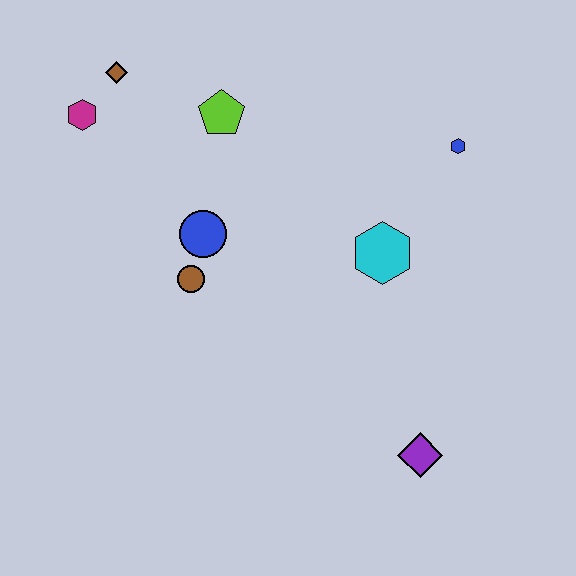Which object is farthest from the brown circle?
The blue hexagon is farthest from the brown circle.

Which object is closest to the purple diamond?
The cyan hexagon is closest to the purple diamond.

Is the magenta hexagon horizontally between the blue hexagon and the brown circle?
No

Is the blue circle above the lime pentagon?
No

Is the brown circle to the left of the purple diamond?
Yes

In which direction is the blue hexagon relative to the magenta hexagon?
The blue hexagon is to the right of the magenta hexagon.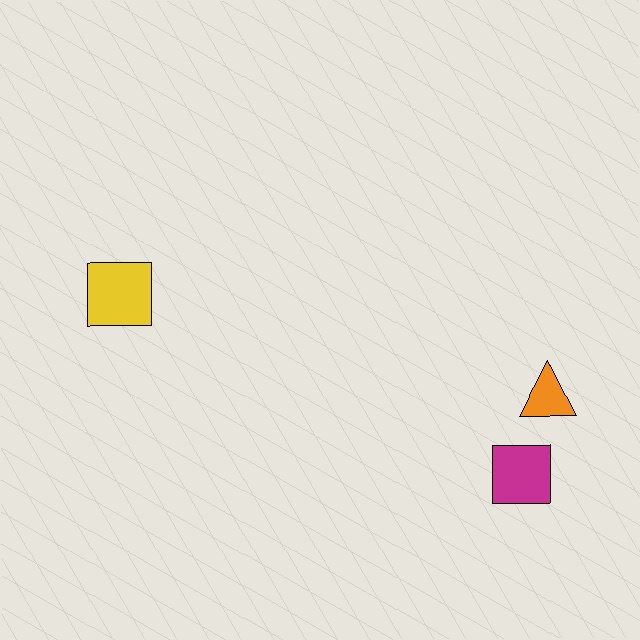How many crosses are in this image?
There are no crosses.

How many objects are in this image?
There are 3 objects.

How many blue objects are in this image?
There are no blue objects.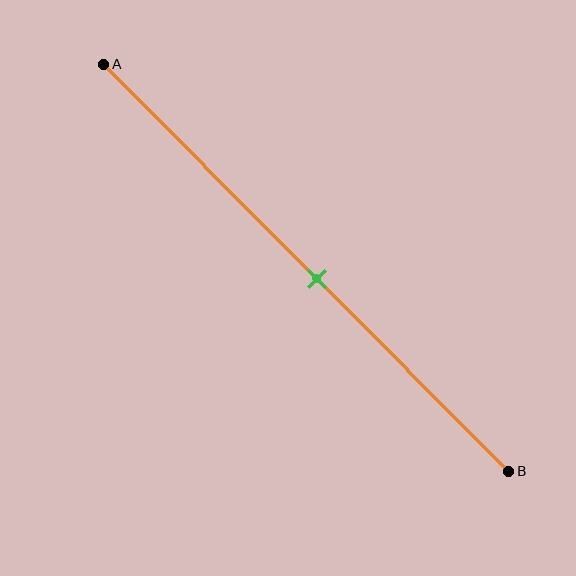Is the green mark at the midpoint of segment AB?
Yes, the mark is approximately at the midpoint.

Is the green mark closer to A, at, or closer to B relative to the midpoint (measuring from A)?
The green mark is approximately at the midpoint of segment AB.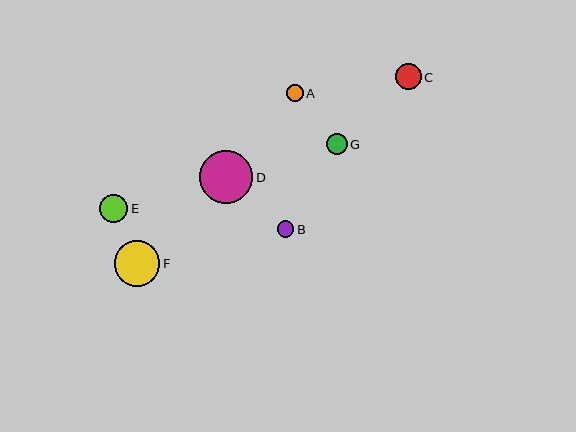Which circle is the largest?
Circle D is the largest with a size of approximately 53 pixels.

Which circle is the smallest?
Circle B is the smallest with a size of approximately 16 pixels.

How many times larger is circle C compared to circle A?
Circle C is approximately 1.6 times the size of circle A.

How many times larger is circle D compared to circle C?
Circle D is approximately 2.0 times the size of circle C.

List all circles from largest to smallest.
From largest to smallest: D, F, E, C, G, A, B.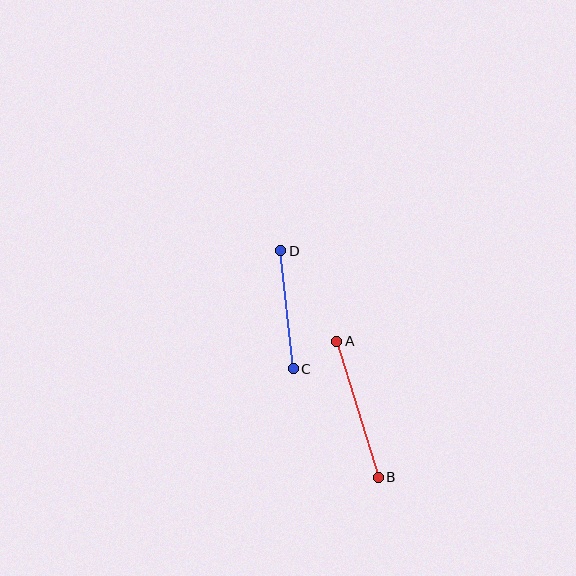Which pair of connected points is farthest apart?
Points A and B are farthest apart.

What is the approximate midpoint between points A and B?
The midpoint is at approximately (357, 409) pixels.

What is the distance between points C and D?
The distance is approximately 119 pixels.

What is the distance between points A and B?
The distance is approximately 142 pixels.